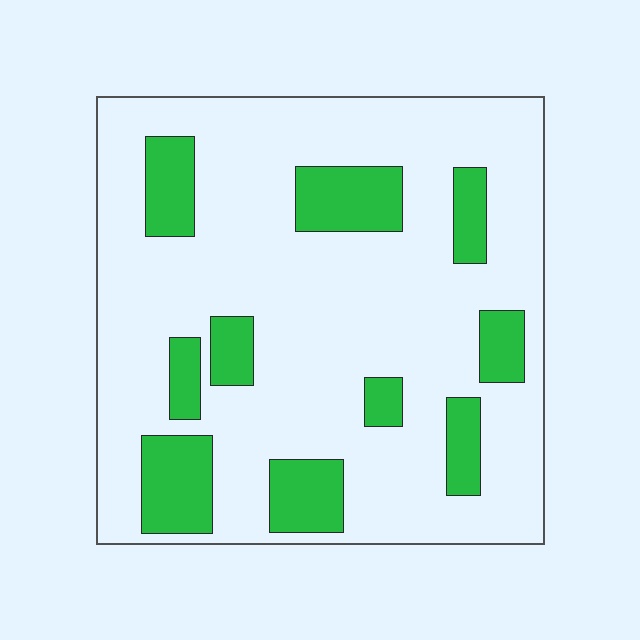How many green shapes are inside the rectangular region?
10.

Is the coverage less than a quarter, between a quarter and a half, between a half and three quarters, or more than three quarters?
Less than a quarter.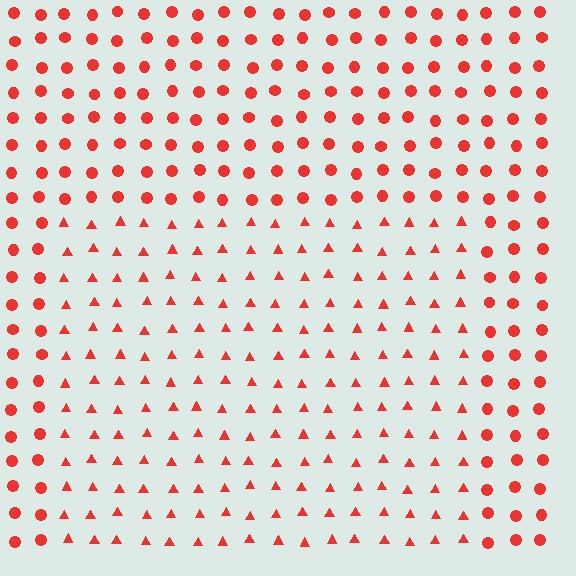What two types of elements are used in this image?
The image uses triangles inside the rectangle region and circles outside it.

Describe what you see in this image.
The image is filled with small red elements arranged in a uniform grid. A rectangle-shaped region contains triangles, while the surrounding area contains circles. The boundary is defined purely by the change in element shape.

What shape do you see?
I see a rectangle.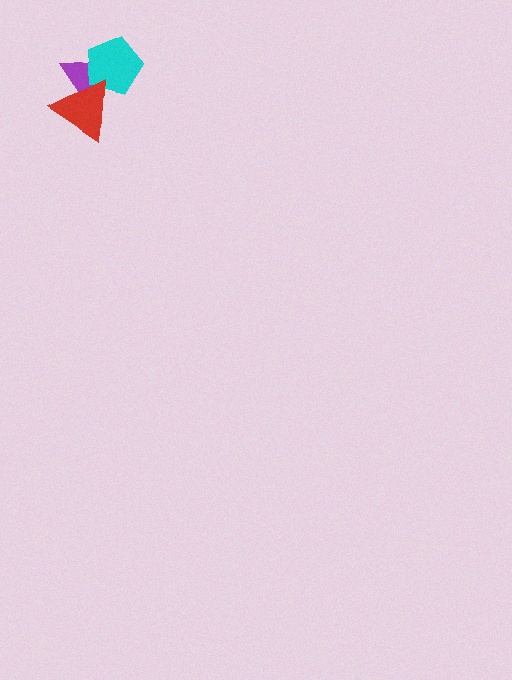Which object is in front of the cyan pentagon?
The red triangle is in front of the cyan pentagon.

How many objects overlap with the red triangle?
2 objects overlap with the red triangle.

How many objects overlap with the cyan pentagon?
2 objects overlap with the cyan pentagon.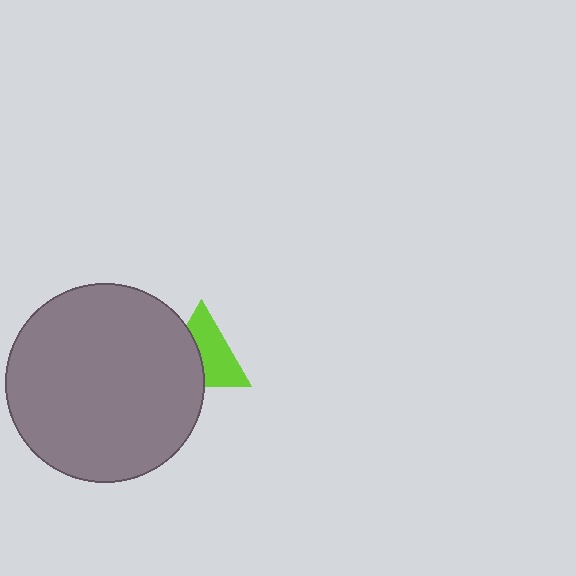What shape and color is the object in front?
The object in front is a gray circle.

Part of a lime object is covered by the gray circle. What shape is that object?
It is a triangle.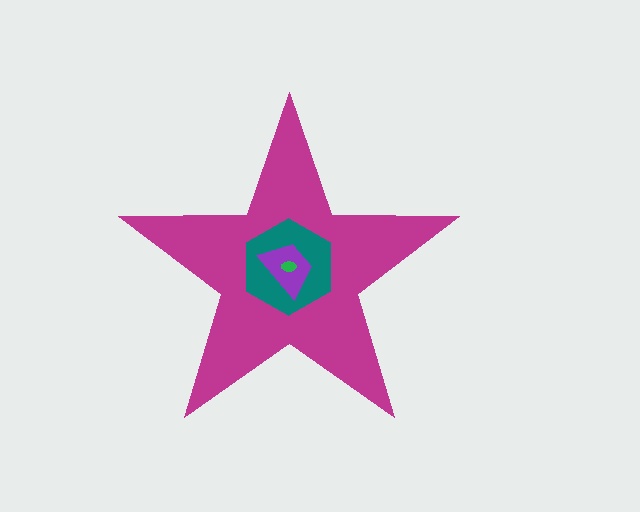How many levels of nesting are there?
4.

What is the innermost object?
The green ellipse.